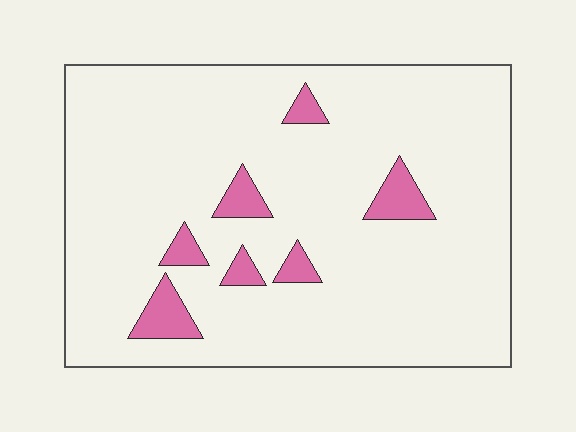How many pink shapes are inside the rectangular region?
7.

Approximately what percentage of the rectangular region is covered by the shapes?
Approximately 10%.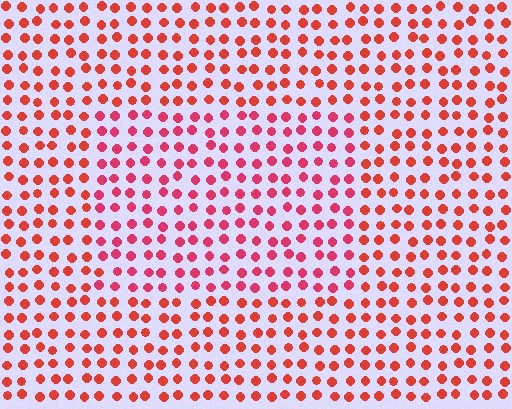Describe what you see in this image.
The image is filled with small red elements in a uniform arrangement. A rectangle-shaped region is visible where the elements are tinted to a slightly different hue, forming a subtle color boundary.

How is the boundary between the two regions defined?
The boundary is defined purely by a slight shift in hue (about 22 degrees). Spacing, size, and orientation are identical on both sides.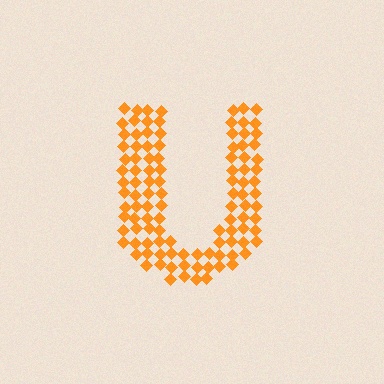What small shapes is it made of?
It is made of small diamonds.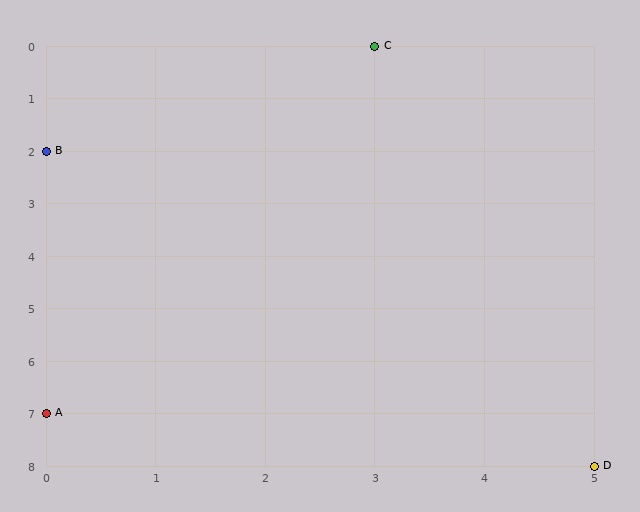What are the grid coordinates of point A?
Point A is at grid coordinates (0, 7).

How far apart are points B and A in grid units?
Points B and A are 5 rows apart.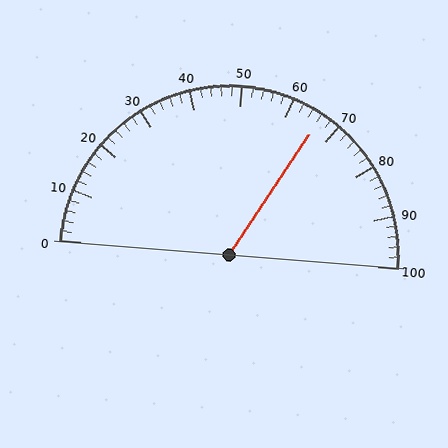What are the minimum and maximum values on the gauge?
The gauge ranges from 0 to 100.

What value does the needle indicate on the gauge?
The needle indicates approximately 66.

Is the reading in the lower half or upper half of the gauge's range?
The reading is in the upper half of the range (0 to 100).